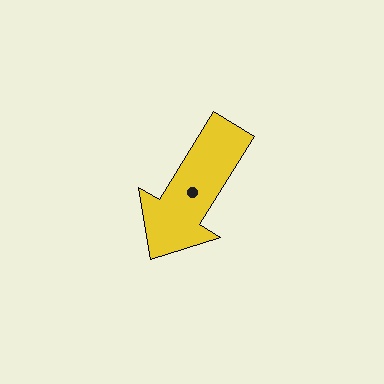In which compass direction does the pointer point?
Southwest.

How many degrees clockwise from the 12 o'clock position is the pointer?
Approximately 212 degrees.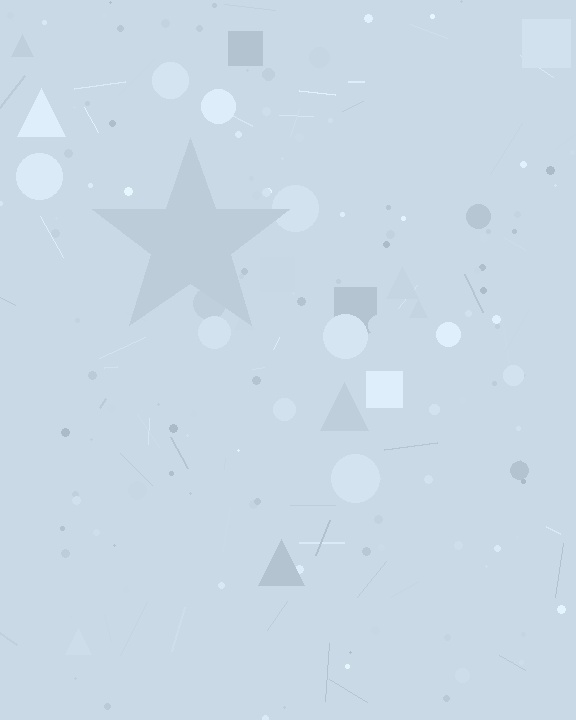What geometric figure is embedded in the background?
A star is embedded in the background.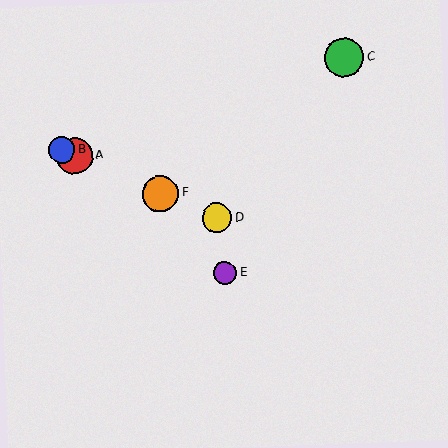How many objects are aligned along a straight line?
4 objects (A, B, D, F) are aligned along a straight line.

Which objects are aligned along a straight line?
Objects A, B, D, F are aligned along a straight line.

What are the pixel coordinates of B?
Object B is at (62, 150).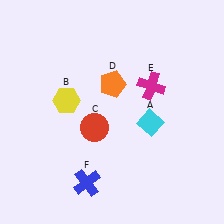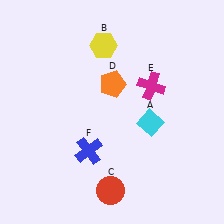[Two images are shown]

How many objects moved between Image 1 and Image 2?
3 objects moved between the two images.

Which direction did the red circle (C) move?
The red circle (C) moved down.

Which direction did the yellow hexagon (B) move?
The yellow hexagon (B) moved up.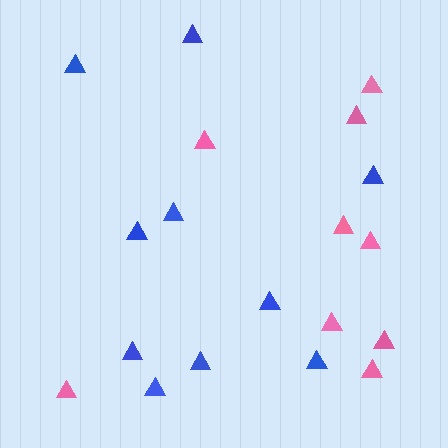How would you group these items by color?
There are 2 groups: one group of blue triangles (10) and one group of pink triangles (9).